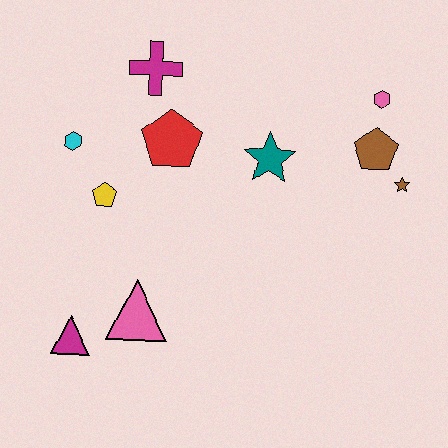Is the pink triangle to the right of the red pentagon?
No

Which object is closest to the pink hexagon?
The brown pentagon is closest to the pink hexagon.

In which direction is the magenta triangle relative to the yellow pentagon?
The magenta triangle is below the yellow pentagon.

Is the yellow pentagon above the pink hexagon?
No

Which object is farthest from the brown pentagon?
The magenta triangle is farthest from the brown pentagon.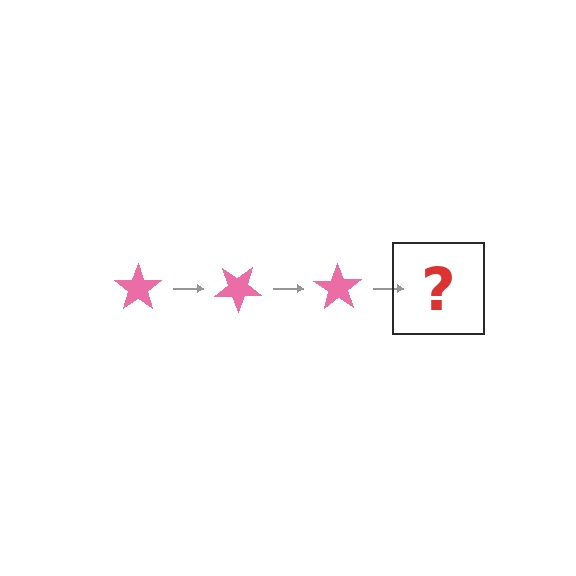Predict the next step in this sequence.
The next step is a pink star rotated 105 degrees.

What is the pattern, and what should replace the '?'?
The pattern is that the star rotates 35 degrees each step. The '?' should be a pink star rotated 105 degrees.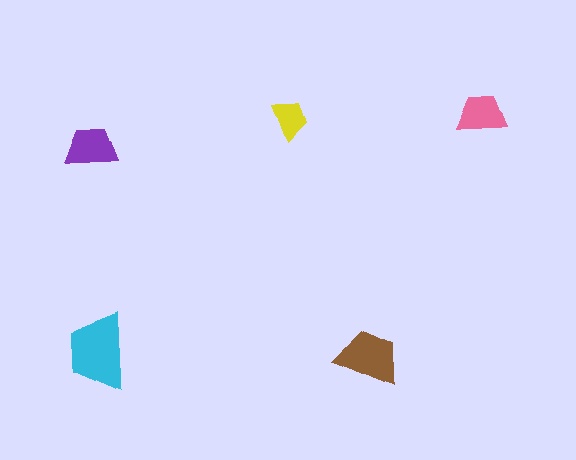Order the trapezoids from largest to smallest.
the cyan one, the brown one, the purple one, the pink one, the yellow one.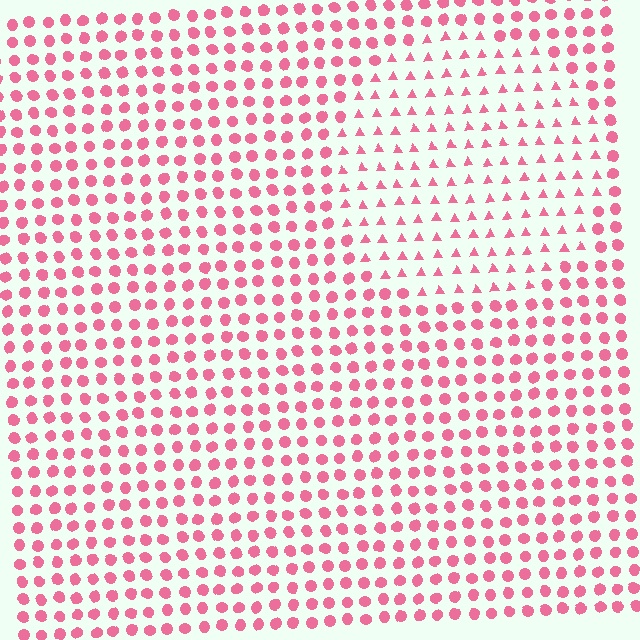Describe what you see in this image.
The image is filled with small pink elements arranged in a uniform grid. A circle-shaped region contains triangles, while the surrounding area contains circles. The boundary is defined purely by the change in element shape.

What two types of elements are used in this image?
The image uses triangles inside the circle region and circles outside it.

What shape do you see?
I see a circle.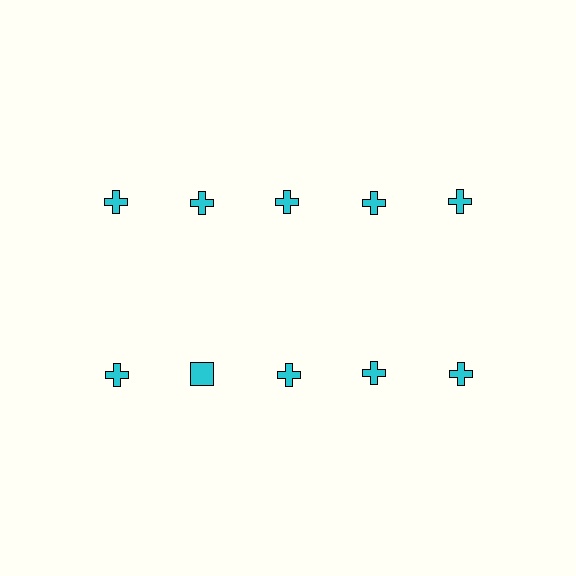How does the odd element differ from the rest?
It has a different shape: square instead of cross.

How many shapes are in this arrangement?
There are 10 shapes arranged in a grid pattern.